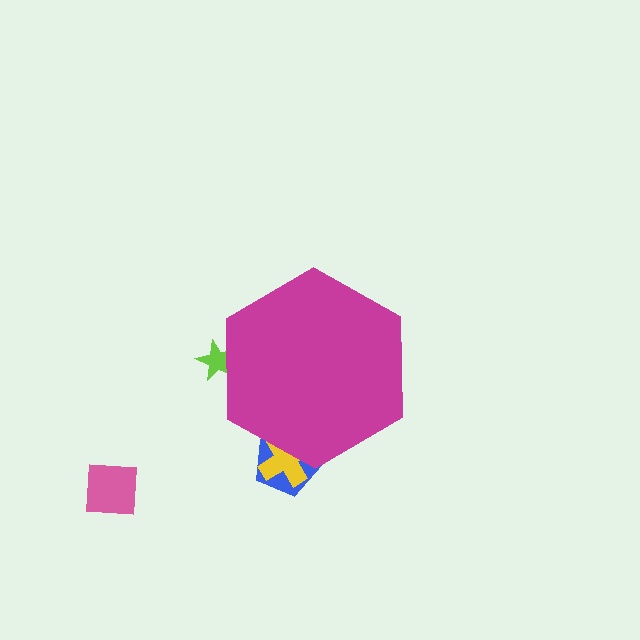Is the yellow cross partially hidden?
Yes, the yellow cross is partially hidden behind the magenta hexagon.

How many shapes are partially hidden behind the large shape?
3 shapes are partially hidden.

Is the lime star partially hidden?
Yes, the lime star is partially hidden behind the magenta hexagon.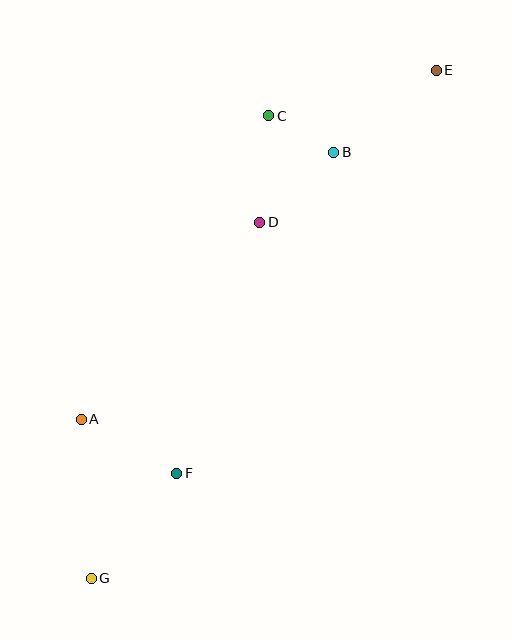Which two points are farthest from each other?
Points E and G are farthest from each other.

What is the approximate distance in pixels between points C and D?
The distance between C and D is approximately 107 pixels.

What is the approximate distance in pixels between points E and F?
The distance between E and F is approximately 479 pixels.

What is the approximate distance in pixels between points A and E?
The distance between A and E is approximately 498 pixels.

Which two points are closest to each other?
Points B and C are closest to each other.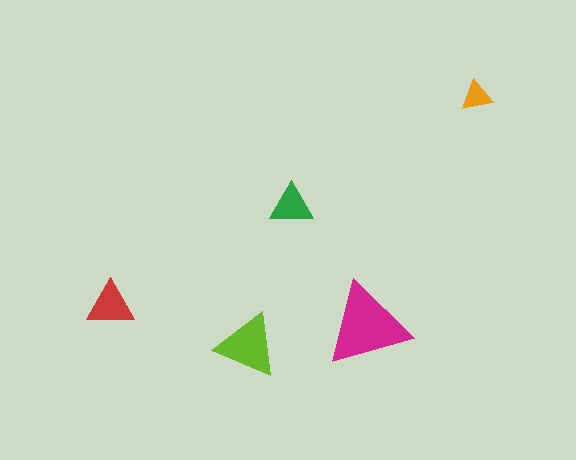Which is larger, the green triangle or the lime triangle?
The lime one.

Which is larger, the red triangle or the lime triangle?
The lime one.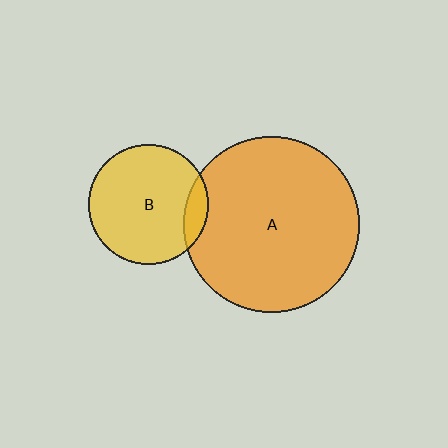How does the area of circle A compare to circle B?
Approximately 2.1 times.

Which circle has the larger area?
Circle A (orange).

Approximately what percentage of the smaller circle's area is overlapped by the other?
Approximately 10%.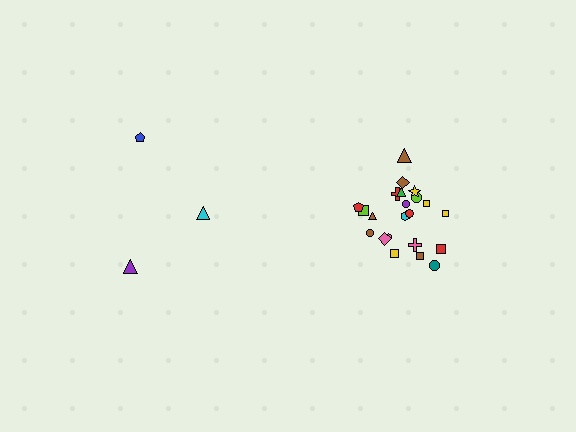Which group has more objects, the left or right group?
The right group.